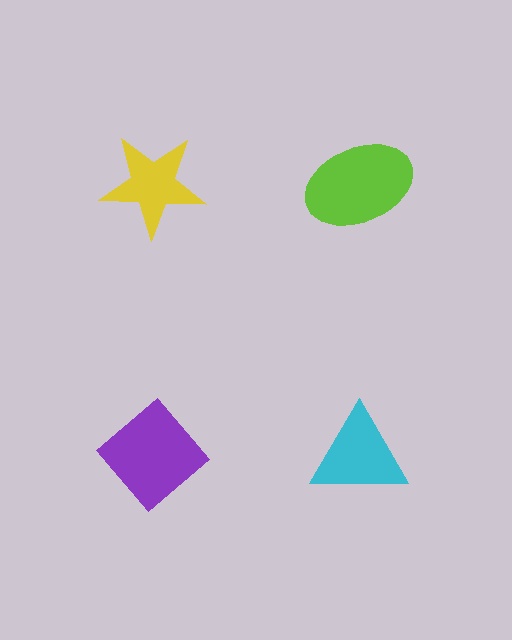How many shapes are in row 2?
2 shapes.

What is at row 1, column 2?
A lime ellipse.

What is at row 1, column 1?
A yellow star.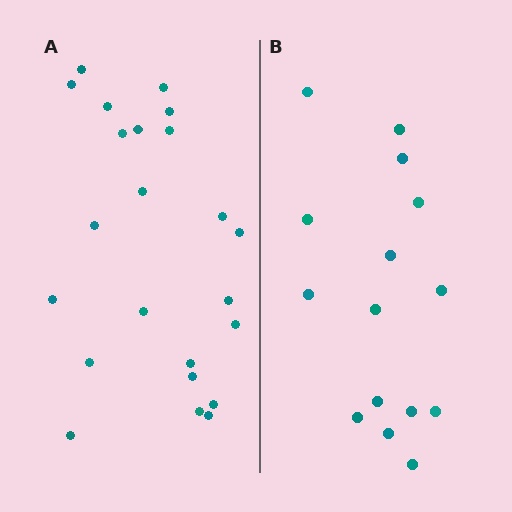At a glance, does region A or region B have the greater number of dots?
Region A (the left region) has more dots.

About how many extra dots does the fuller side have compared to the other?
Region A has roughly 8 or so more dots than region B.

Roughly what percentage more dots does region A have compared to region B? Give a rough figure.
About 55% more.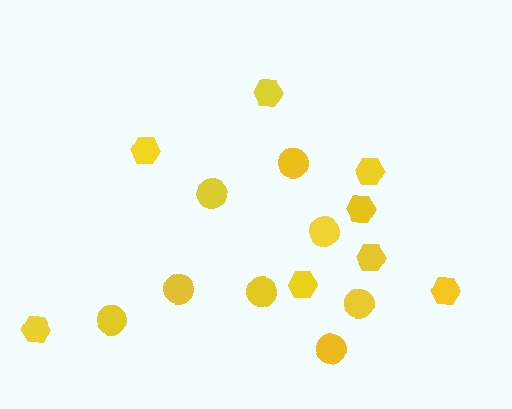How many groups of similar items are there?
There are 2 groups: one group of circles (8) and one group of hexagons (8).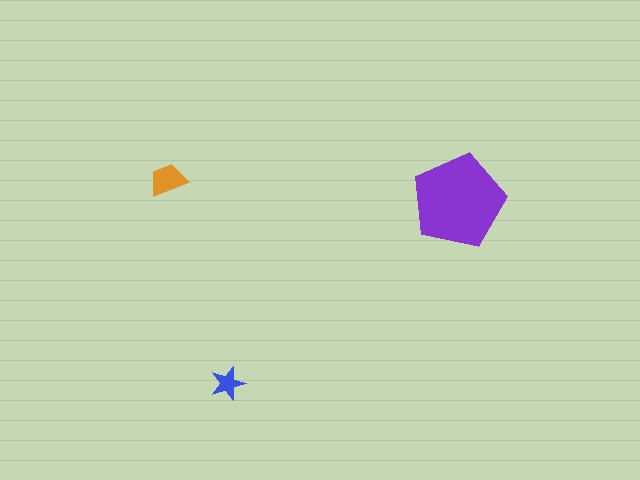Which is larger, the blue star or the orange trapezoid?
The orange trapezoid.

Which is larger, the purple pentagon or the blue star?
The purple pentagon.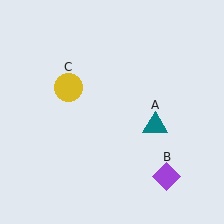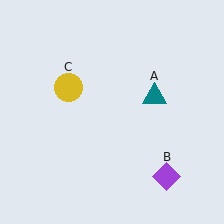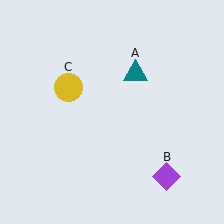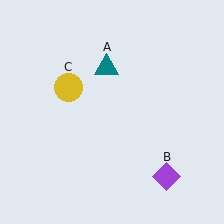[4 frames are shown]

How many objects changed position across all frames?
1 object changed position: teal triangle (object A).